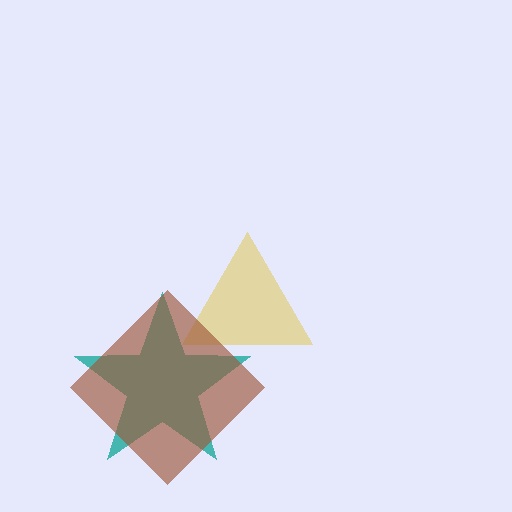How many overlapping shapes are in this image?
There are 3 overlapping shapes in the image.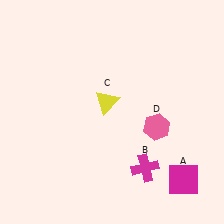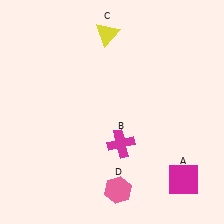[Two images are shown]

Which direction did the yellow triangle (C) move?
The yellow triangle (C) moved up.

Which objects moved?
The objects that moved are: the magenta cross (B), the yellow triangle (C), the pink hexagon (D).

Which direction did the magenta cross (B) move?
The magenta cross (B) moved left.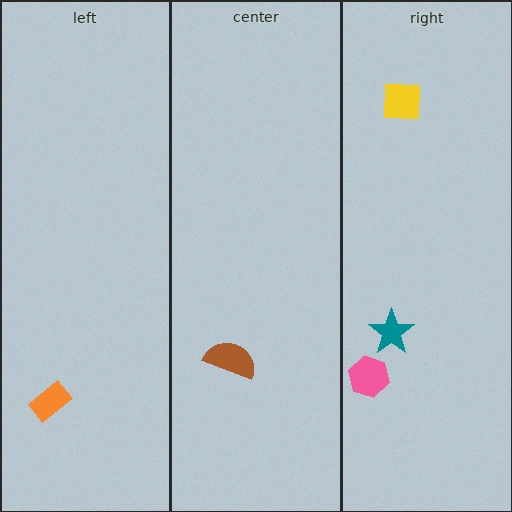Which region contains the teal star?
The right region.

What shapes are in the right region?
The yellow square, the teal star, the pink hexagon.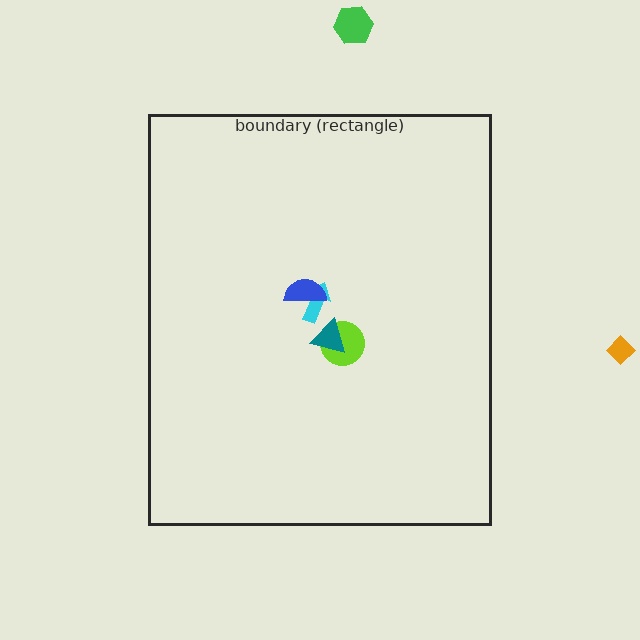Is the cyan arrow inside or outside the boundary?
Inside.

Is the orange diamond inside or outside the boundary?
Outside.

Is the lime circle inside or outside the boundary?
Inside.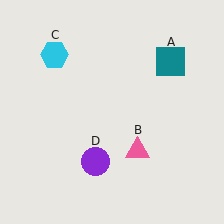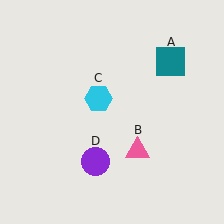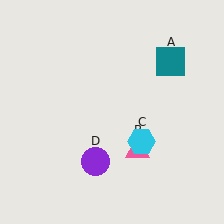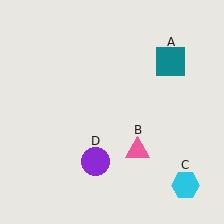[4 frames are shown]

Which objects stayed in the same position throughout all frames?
Teal square (object A) and pink triangle (object B) and purple circle (object D) remained stationary.